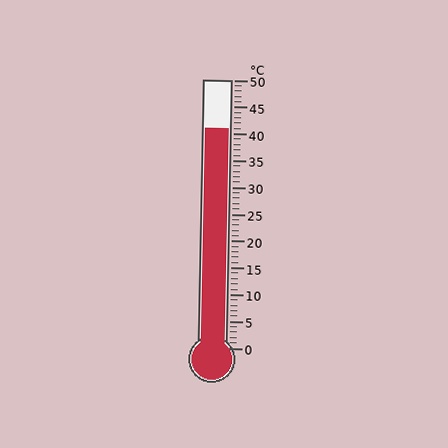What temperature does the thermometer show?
The thermometer shows approximately 41°C.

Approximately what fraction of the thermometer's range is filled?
The thermometer is filled to approximately 80% of its range.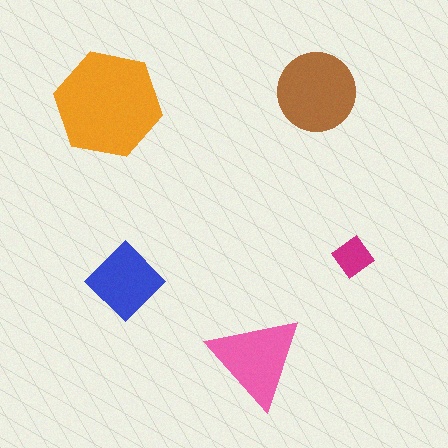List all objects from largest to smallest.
The orange hexagon, the brown circle, the pink triangle, the blue diamond, the magenta diamond.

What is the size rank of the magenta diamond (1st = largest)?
5th.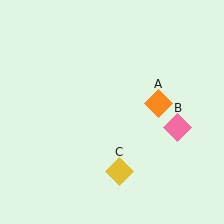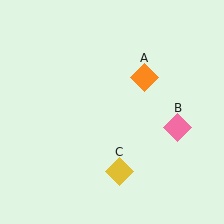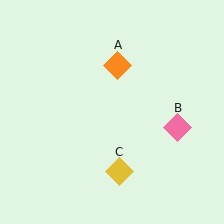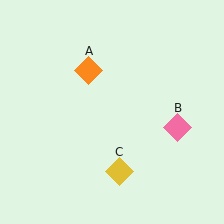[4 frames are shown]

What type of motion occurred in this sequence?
The orange diamond (object A) rotated counterclockwise around the center of the scene.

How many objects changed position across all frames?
1 object changed position: orange diamond (object A).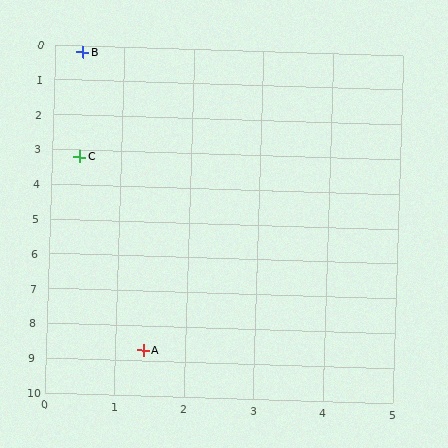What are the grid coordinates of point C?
Point C is at approximately (0.4, 3.2).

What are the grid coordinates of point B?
Point B is at approximately (0.4, 0.2).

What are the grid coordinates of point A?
Point A is at approximately (1.4, 8.7).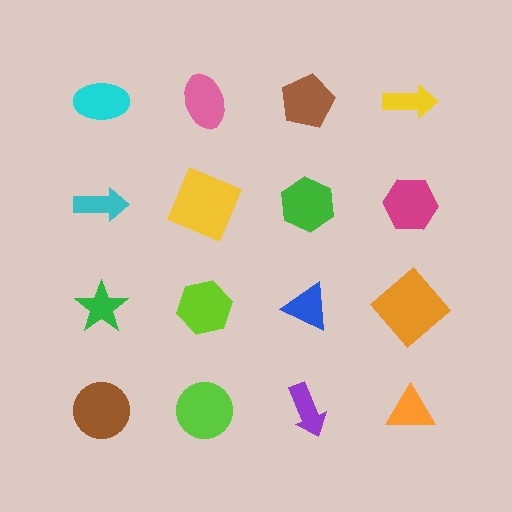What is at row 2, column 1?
A cyan arrow.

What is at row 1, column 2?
A pink ellipse.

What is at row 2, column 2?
A yellow square.